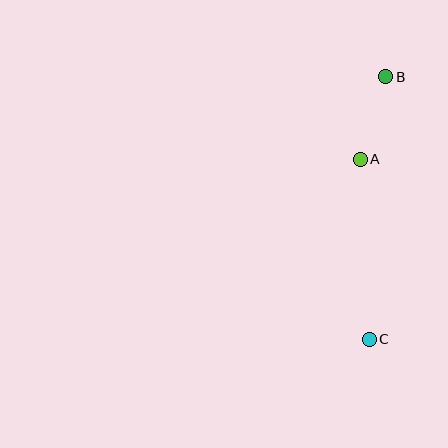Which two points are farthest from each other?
Points B and C are farthest from each other.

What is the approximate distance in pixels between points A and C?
The distance between A and C is approximately 180 pixels.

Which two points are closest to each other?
Points A and B are closest to each other.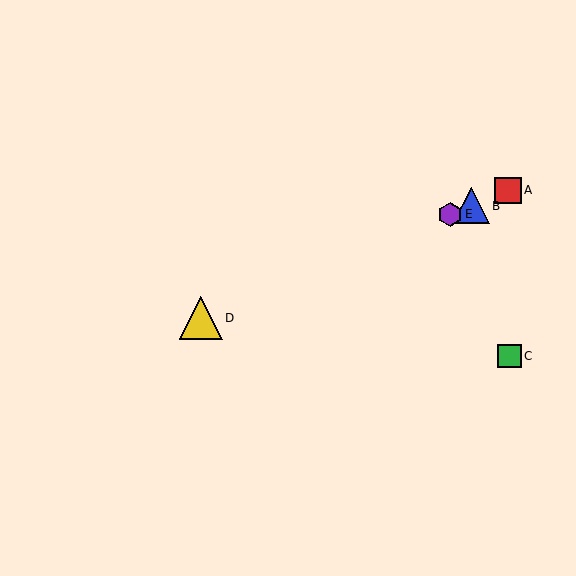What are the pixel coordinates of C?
Object C is at (509, 356).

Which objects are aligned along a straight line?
Objects A, B, D, E are aligned along a straight line.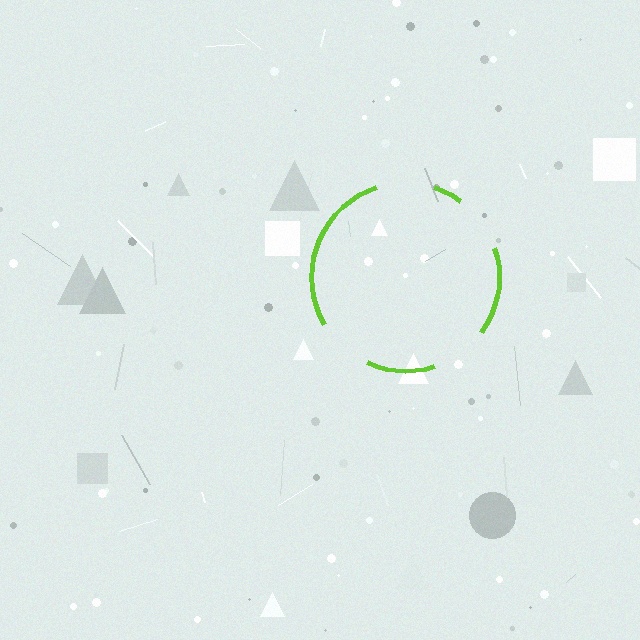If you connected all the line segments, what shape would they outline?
They would outline a circle.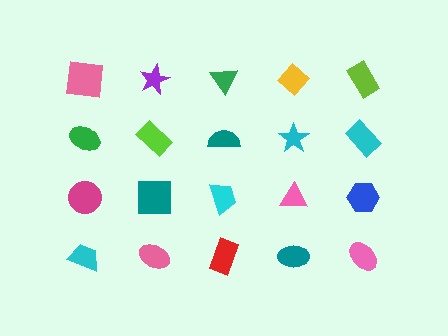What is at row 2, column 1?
A green ellipse.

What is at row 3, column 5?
A blue hexagon.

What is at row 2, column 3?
A teal semicircle.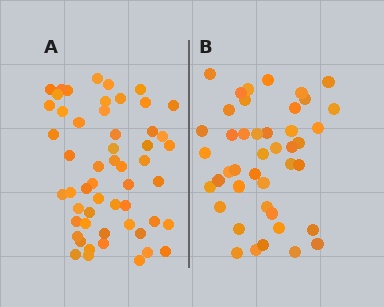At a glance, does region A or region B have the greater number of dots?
Region A (the left region) has more dots.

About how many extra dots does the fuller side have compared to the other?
Region A has roughly 12 or so more dots than region B.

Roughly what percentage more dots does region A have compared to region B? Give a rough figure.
About 25% more.